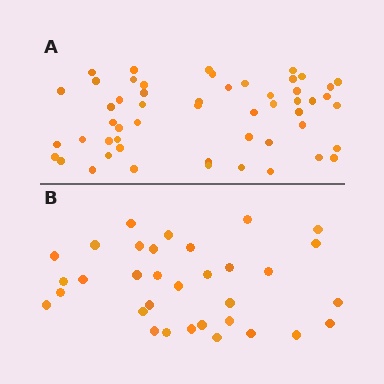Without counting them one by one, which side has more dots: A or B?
Region A (the top region) has more dots.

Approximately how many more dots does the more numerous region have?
Region A has approximately 20 more dots than region B.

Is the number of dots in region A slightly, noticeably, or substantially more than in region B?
Region A has substantially more. The ratio is roughly 1.6 to 1.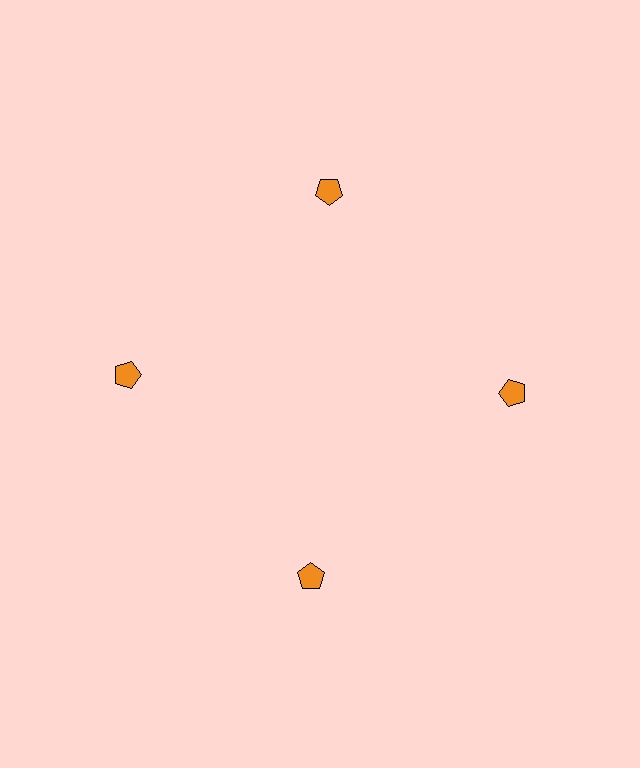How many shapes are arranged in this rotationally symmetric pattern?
There are 4 shapes, arranged in 4 groups of 1.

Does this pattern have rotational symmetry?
Yes, this pattern has 4-fold rotational symmetry. It looks the same after rotating 90 degrees around the center.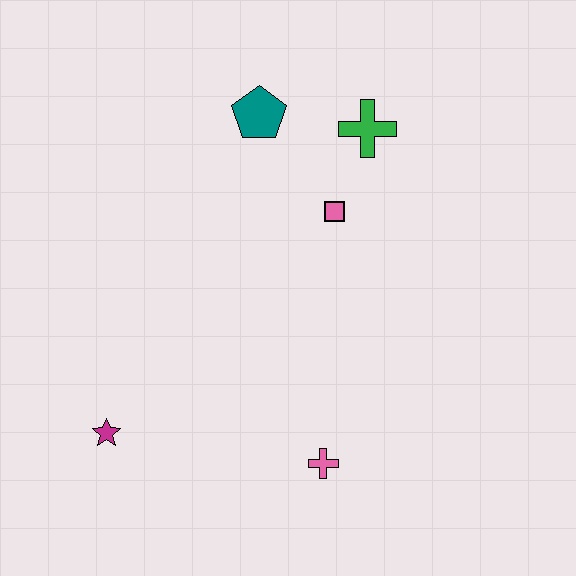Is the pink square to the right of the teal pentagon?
Yes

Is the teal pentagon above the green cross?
Yes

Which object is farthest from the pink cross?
The teal pentagon is farthest from the pink cross.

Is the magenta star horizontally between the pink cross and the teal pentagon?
No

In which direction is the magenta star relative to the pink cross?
The magenta star is to the left of the pink cross.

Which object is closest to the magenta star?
The pink cross is closest to the magenta star.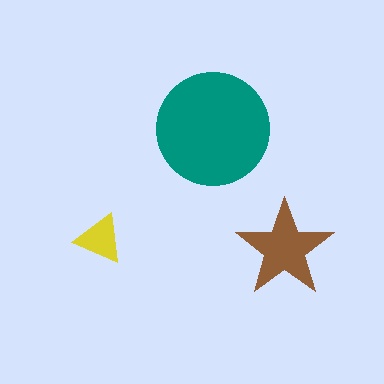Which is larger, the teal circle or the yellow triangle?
The teal circle.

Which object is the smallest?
The yellow triangle.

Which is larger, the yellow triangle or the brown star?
The brown star.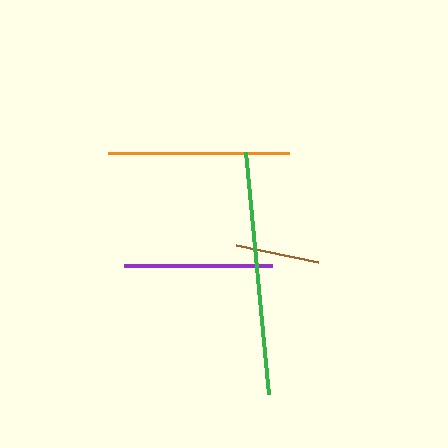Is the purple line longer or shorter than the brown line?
The purple line is longer than the brown line.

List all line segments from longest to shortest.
From longest to shortest: green, orange, purple, brown.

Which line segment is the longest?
The green line is the longest at approximately 243 pixels.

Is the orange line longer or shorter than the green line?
The green line is longer than the orange line.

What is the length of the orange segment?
The orange segment is approximately 182 pixels long.